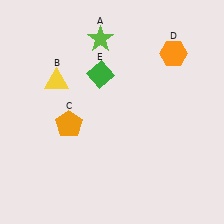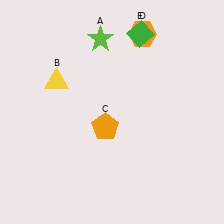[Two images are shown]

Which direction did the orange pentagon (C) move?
The orange pentagon (C) moved right.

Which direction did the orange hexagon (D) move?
The orange hexagon (D) moved left.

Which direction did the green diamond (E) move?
The green diamond (E) moved up.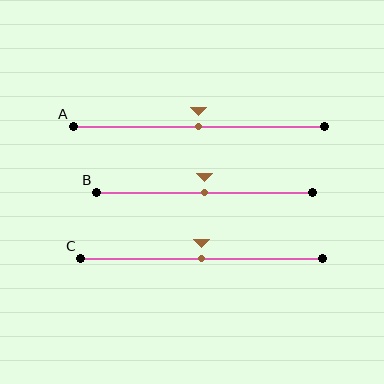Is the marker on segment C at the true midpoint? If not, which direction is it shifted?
Yes, the marker on segment C is at the true midpoint.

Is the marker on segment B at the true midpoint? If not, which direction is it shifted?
Yes, the marker on segment B is at the true midpoint.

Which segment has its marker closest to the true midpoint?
Segment A has its marker closest to the true midpoint.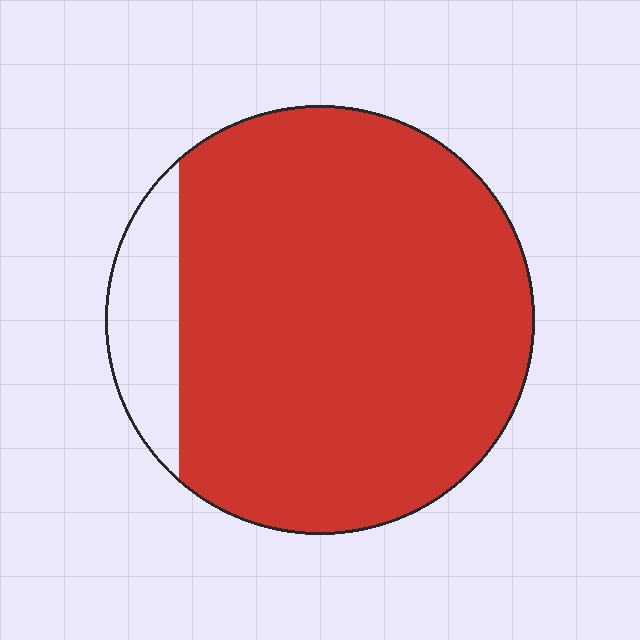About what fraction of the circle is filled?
About seven eighths (7/8).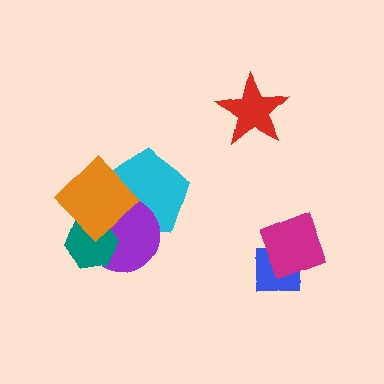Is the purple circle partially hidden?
Yes, it is partially covered by another shape.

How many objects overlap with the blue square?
1 object overlaps with the blue square.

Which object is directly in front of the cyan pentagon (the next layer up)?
The purple circle is directly in front of the cyan pentagon.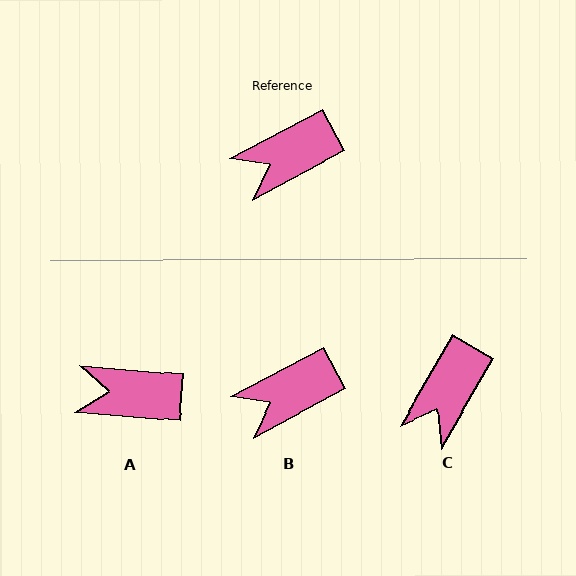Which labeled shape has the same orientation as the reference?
B.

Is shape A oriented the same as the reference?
No, it is off by about 33 degrees.